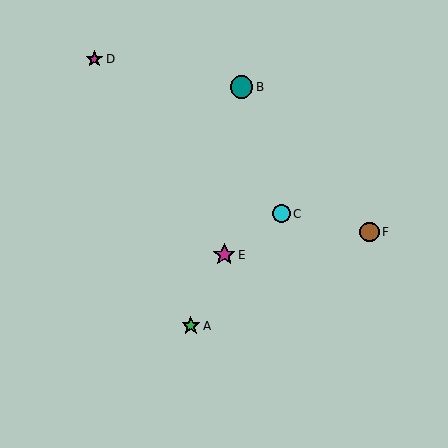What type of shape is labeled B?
Shape B is a teal circle.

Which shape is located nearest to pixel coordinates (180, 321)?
The green star (labeled A) at (191, 326) is nearest to that location.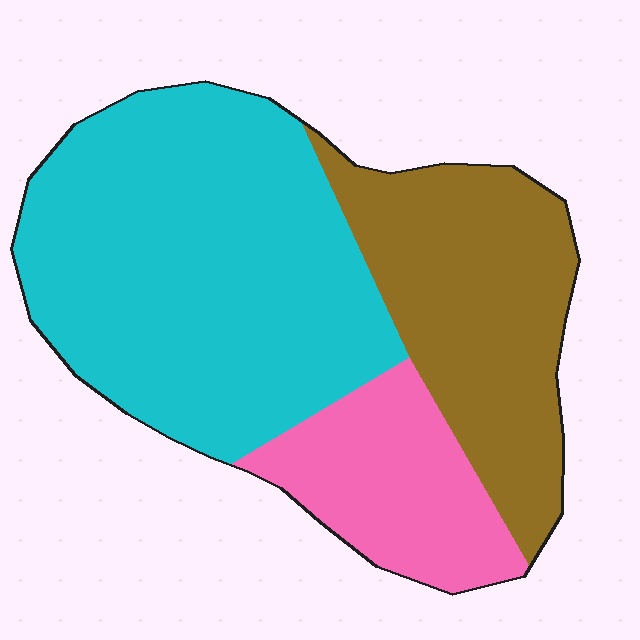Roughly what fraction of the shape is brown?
Brown covers around 30% of the shape.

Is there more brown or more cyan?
Cyan.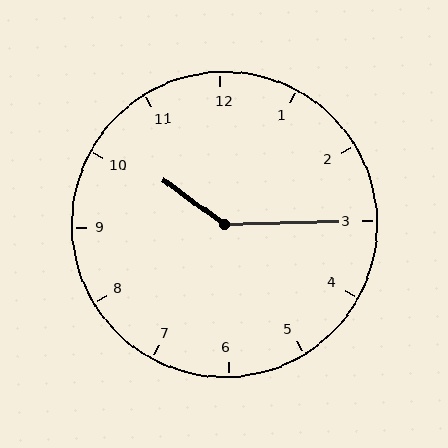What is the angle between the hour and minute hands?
Approximately 142 degrees.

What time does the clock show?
10:15.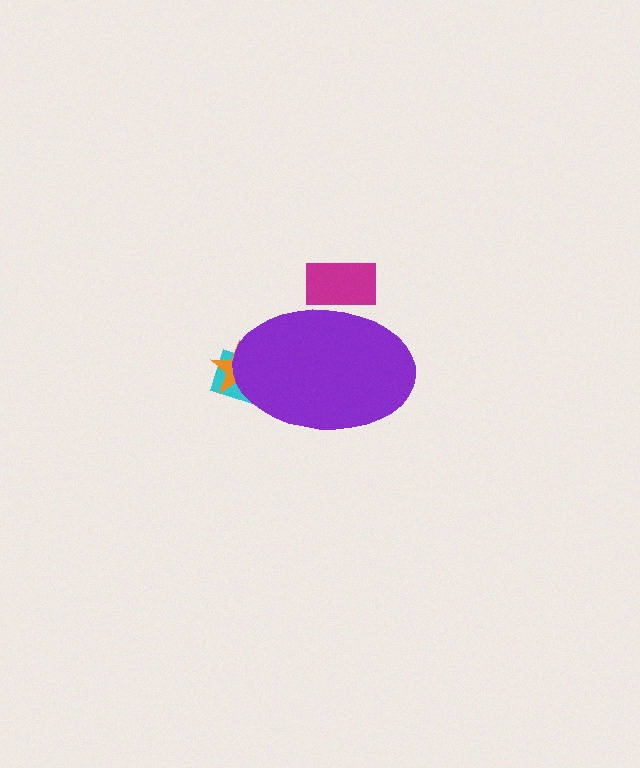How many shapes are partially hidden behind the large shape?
3 shapes are partially hidden.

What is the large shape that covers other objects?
A purple ellipse.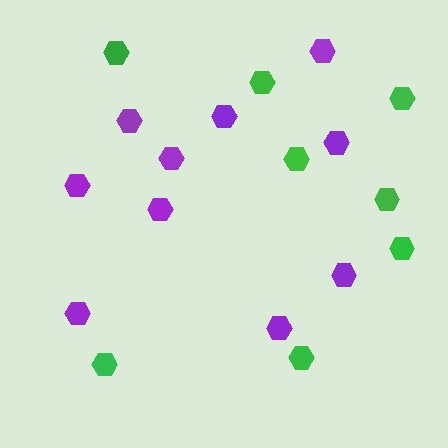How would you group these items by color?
There are 2 groups: one group of green hexagons (8) and one group of purple hexagons (10).